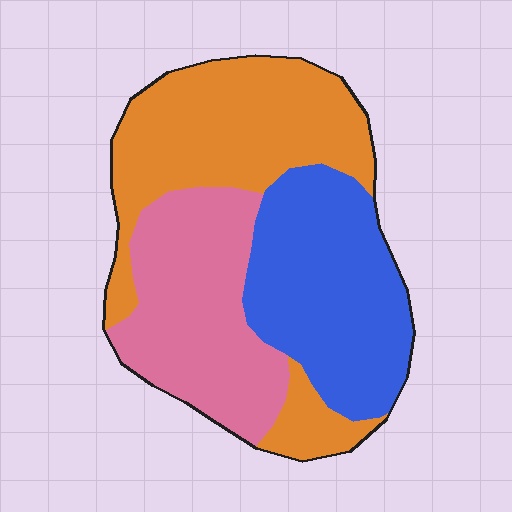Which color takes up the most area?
Orange, at roughly 40%.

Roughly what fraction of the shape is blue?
Blue takes up between a quarter and a half of the shape.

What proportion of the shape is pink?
Pink covers around 30% of the shape.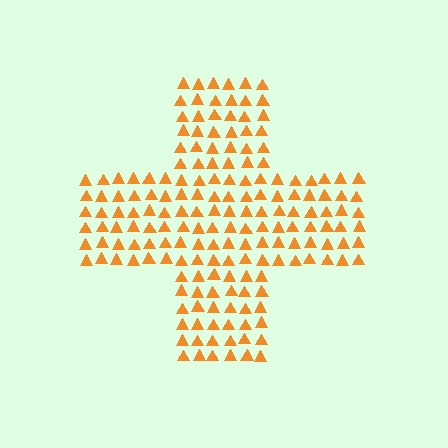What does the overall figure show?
The overall figure shows a cross.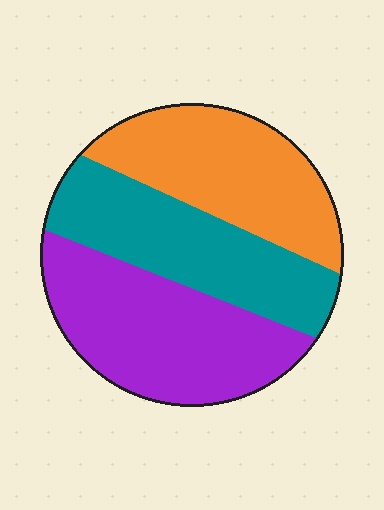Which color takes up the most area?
Purple, at roughly 35%.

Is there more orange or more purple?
Purple.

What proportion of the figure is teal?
Teal covers around 30% of the figure.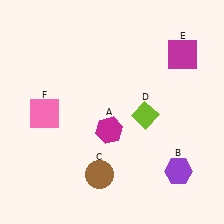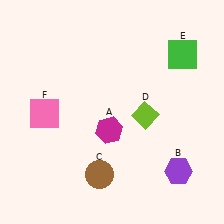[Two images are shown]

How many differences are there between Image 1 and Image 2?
There is 1 difference between the two images.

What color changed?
The square (E) changed from magenta in Image 1 to green in Image 2.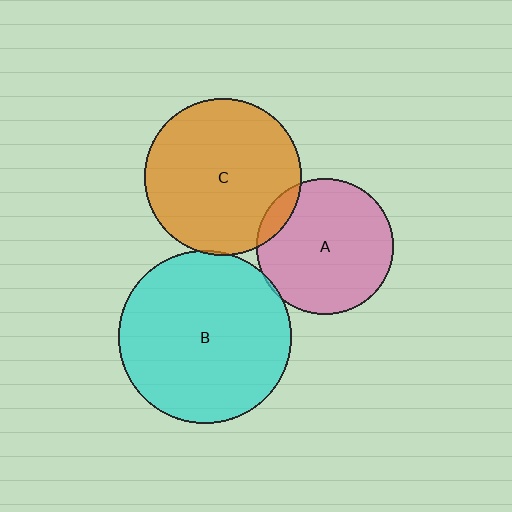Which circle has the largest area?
Circle B (cyan).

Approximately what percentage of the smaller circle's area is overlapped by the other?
Approximately 5%.